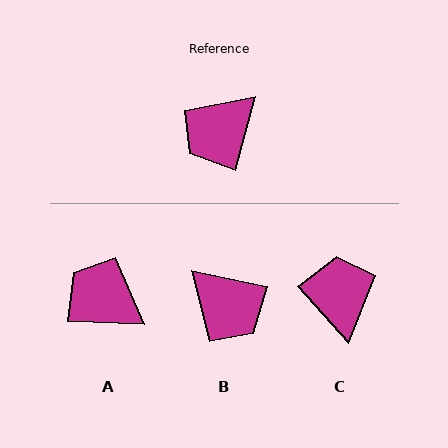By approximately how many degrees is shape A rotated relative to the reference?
Approximately 77 degrees clockwise.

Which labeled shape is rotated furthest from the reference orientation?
C, about 123 degrees away.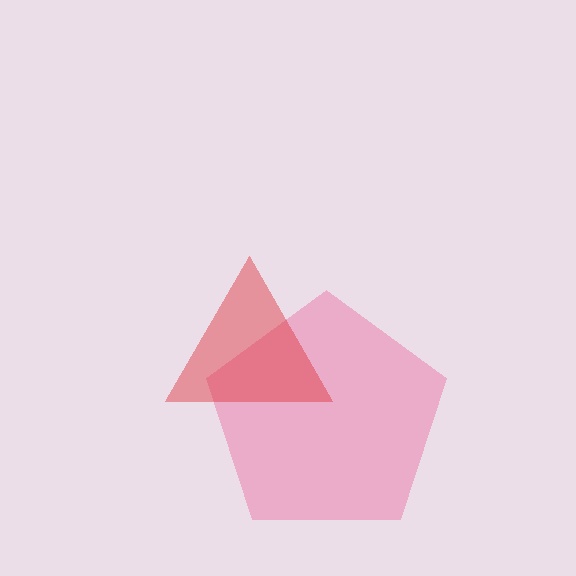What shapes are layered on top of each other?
The layered shapes are: a pink pentagon, a red triangle.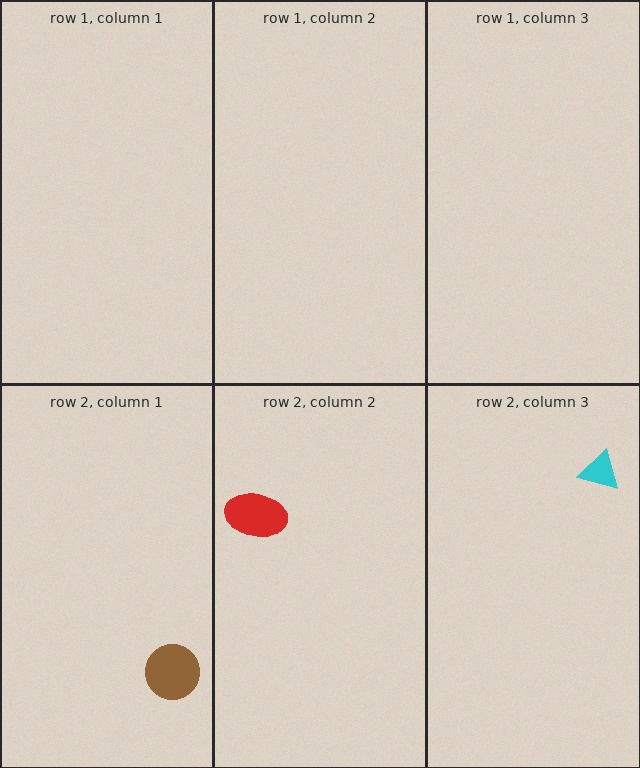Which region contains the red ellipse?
The row 2, column 2 region.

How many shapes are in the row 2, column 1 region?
1.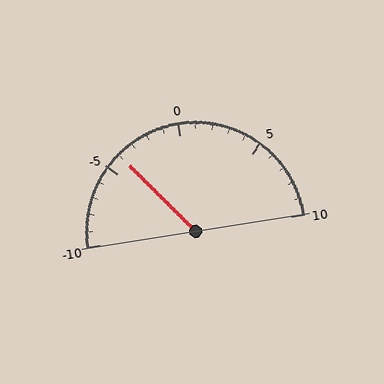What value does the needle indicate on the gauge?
The needle indicates approximately -4.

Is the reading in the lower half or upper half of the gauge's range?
The reading is in the lower half of the range (-10 to 10).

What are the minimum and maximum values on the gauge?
The gauge ranges from -10 to 10.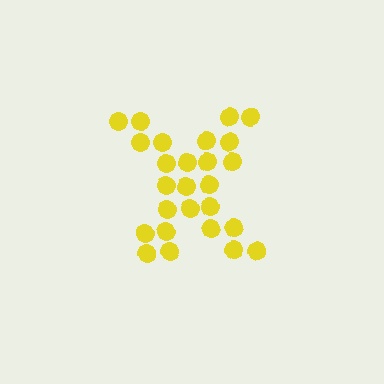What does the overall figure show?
The overall figure shows the letter X.